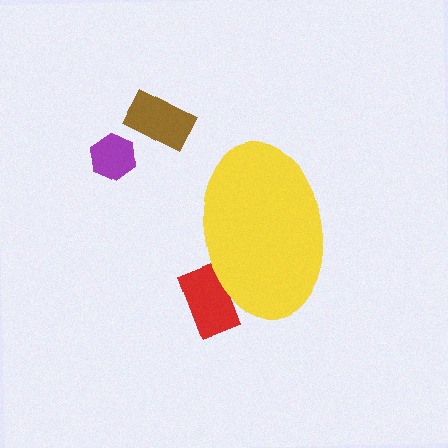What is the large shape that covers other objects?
A yellow ellipse.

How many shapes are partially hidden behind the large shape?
1 shape is partially hidden.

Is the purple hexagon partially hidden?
No, the purple hexagon is fully visible.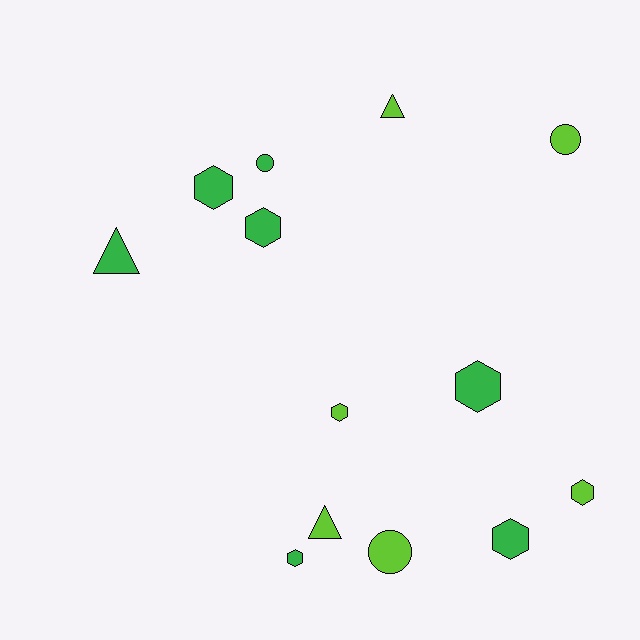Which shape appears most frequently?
Hexagon, with 7 objects.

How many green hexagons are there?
There are 5 green hexagons.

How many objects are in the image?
There are 13 objects.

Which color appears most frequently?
Green, with 7 objects.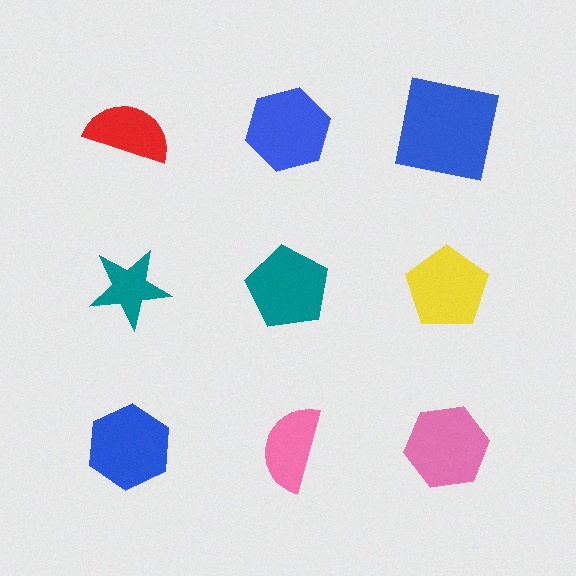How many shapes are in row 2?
3 shapes.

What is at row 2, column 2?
A teal pentagon.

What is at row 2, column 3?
A yellow pentagon.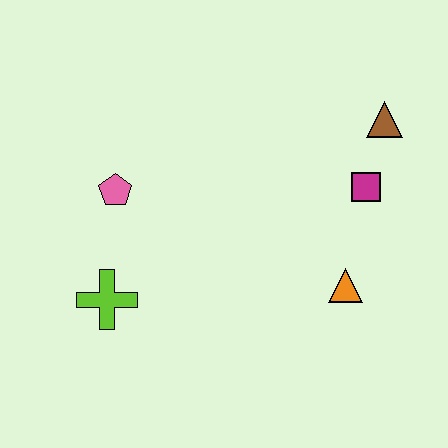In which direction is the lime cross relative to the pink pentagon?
The lime cross is below the pink pentagon.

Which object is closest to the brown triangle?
The magenta square is closest to the brown triangle.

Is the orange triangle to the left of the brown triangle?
Yes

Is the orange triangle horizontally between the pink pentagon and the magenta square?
Yes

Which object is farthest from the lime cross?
The brown triangle is farthest from the lime cross.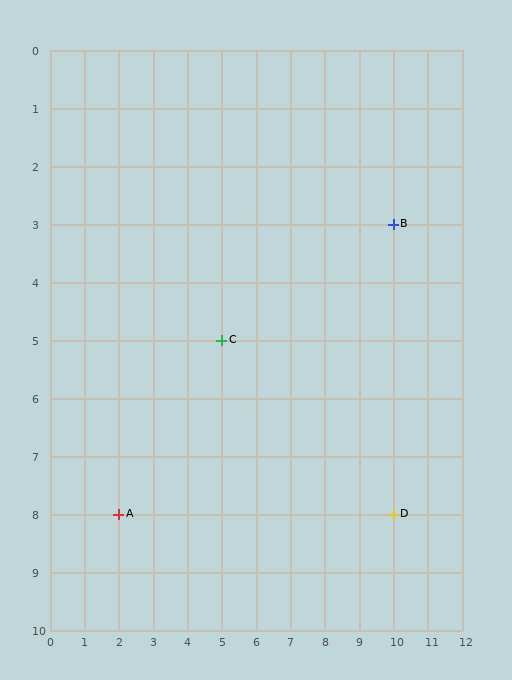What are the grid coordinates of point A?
Point A is at grid coordinates (2, 8).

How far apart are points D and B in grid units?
Points D and B are 5 rows apart.